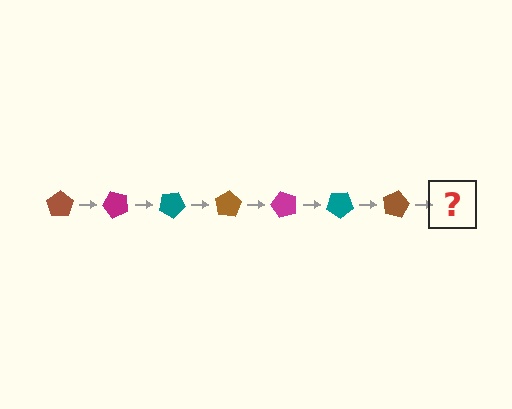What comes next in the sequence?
The next element should be a magenta pentagon, rotated 350 degrees from the start.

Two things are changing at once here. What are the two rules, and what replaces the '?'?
The two rules are that it rotates 50 degrees each step and the color cycles through brown, magenta, and teal. The '?' should be a magenta pentagon, rotated 350 degrees from the start.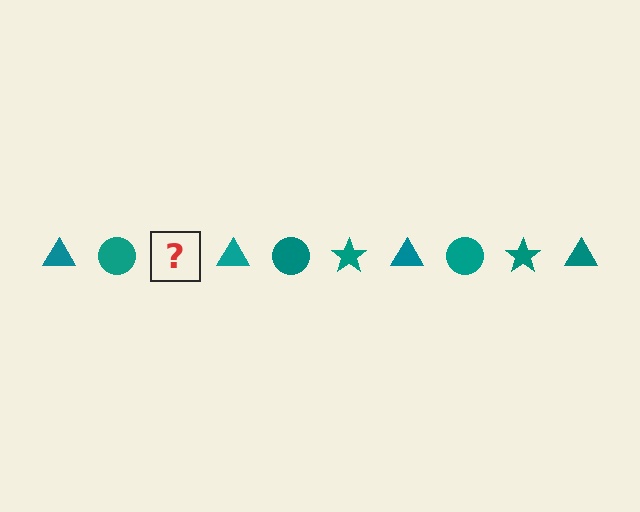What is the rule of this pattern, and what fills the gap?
The rule is that the pattern cycles through triangle, circle, star shapes in teal. The gap should be filled with a teal star.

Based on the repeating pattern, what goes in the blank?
The blank should be a teal star.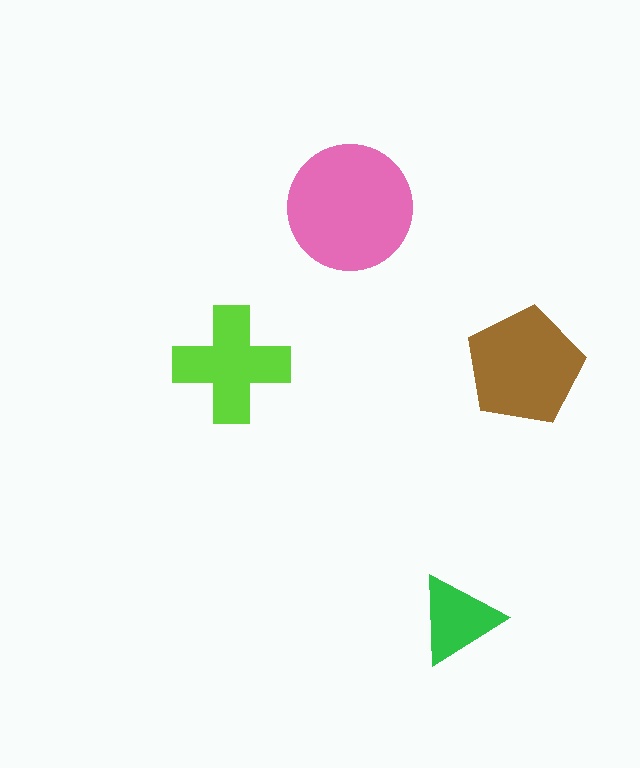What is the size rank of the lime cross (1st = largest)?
3rd.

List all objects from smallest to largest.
The green triangle, the lime cross, the brown pentagon, the pink circle.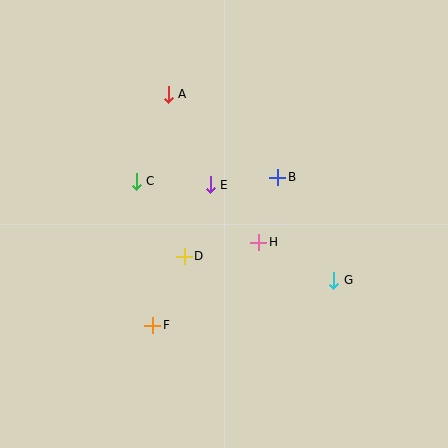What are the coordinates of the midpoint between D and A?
The midpoint between D and A is at (176, 175).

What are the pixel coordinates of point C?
Point C is at (136, 181).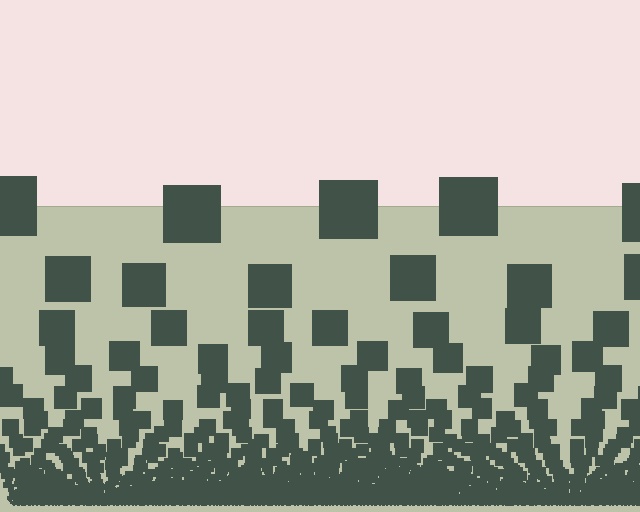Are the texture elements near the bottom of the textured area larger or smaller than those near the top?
Smaller. The gradient is inverted — elements near the bottom are smaller and denser.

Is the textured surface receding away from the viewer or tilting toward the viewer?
The surface appears to tilt toward the viewer. Texture elements get larger and sparser toward the top.